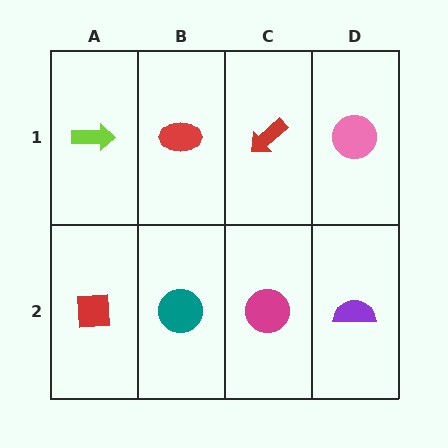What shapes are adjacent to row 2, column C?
A red arrow (row 1, column C), a teal circle (row 2, column B), a purple semicircle (row 2, column D).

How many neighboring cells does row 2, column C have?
3.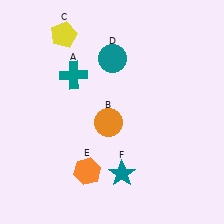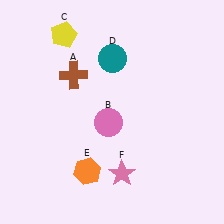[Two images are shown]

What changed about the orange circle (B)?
In Image 1, B is orange. In Image 2, it changed to pink.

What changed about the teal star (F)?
In Image 1, F is teal. In Image 2, it changed to pink.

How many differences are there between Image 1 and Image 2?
There are 3 differences between the two images.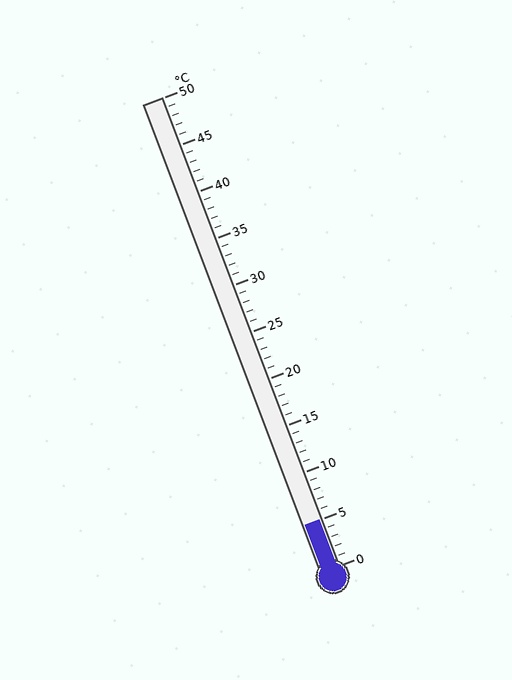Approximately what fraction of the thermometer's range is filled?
The thermometer is filled to approximately 10% of its range.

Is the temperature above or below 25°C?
The temperature is below 25°C.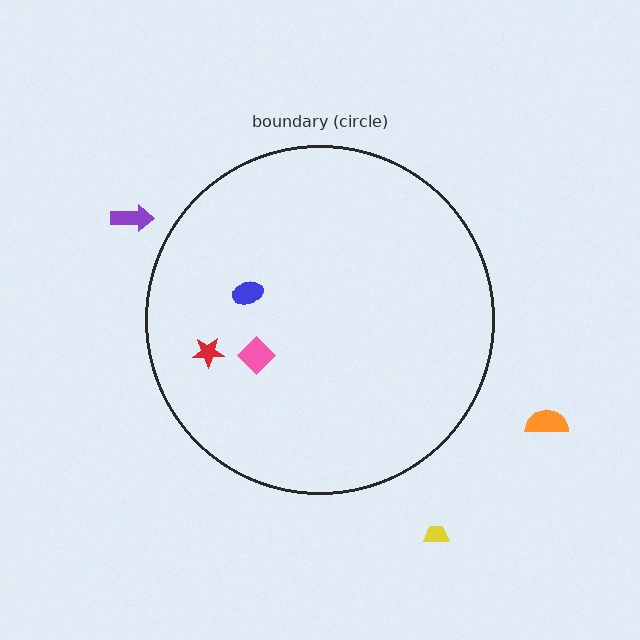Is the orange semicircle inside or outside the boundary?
Outside.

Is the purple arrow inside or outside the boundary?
Outside.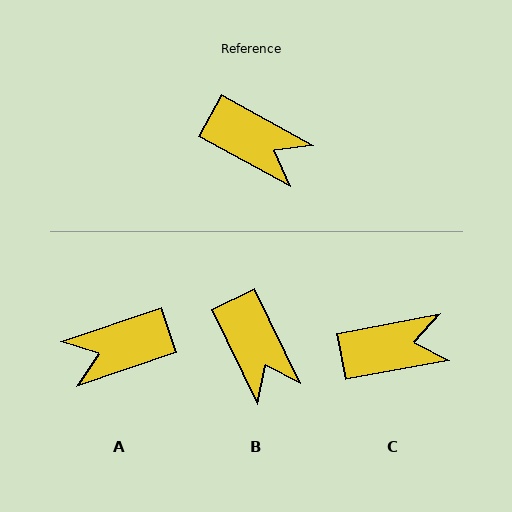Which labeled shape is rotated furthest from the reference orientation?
A, about 132 degrees away.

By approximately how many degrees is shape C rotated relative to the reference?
Approximately 40 degrees counter-clockwise.